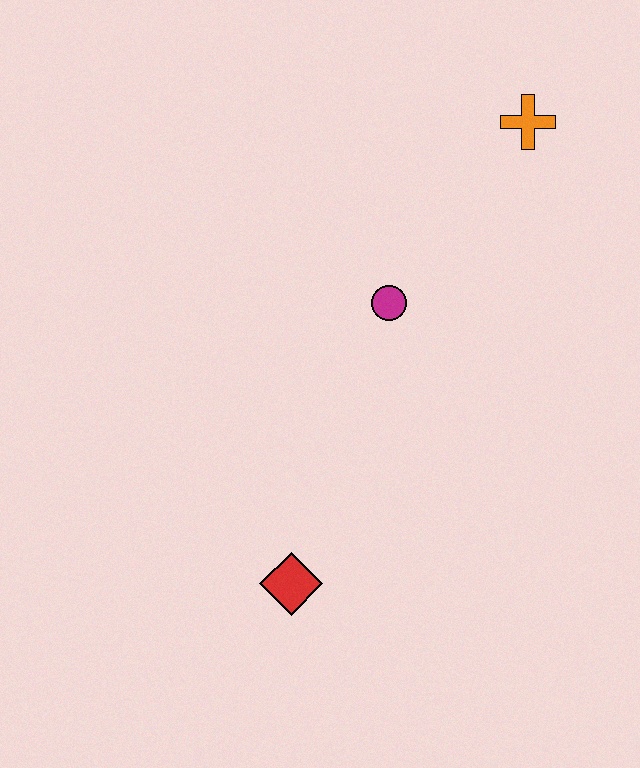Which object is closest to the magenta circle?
The orange cross is closest to the magenta circle.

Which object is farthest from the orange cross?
The red diamond is farthest from the orange cross.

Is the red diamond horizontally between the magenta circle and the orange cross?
No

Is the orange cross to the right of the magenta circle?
Yes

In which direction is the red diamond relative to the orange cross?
The red diamond is below the orange cross.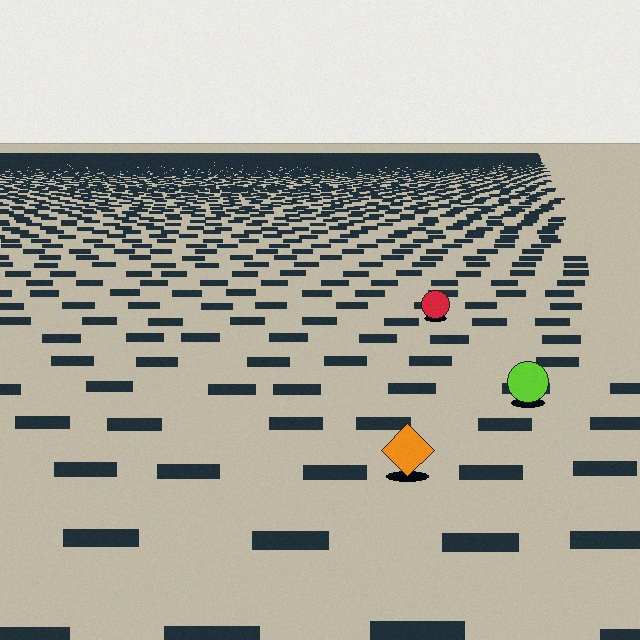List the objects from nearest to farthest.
From nearest to farthest: the orange diamond, the lime circle, the red circle.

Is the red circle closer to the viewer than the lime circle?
No. The lime circle is closer — you can tell from the texture gradient: the ground texture is coarser near it.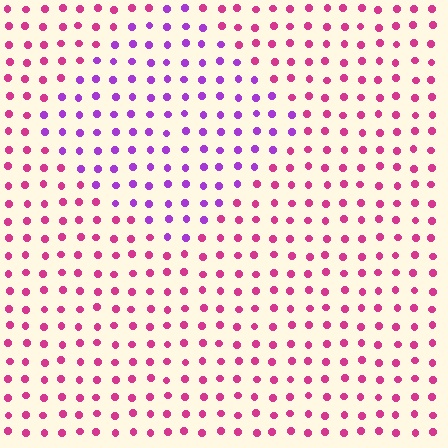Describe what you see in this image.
The image is filled with small magenta elements in a uniform arrangement. A diamond-shaped region is visible where the elements are tinted to a slightly different hue, forming a subtle color boundary.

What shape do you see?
I see a diamond.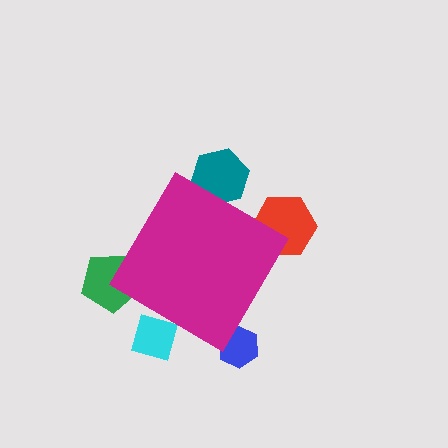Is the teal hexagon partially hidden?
Yes, the teal hexagon is partially hidden behind the magenta diamond.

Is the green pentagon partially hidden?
Yes, the green pentagon is partially hidden behind the magenta diamond.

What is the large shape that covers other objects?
A magenta diamond.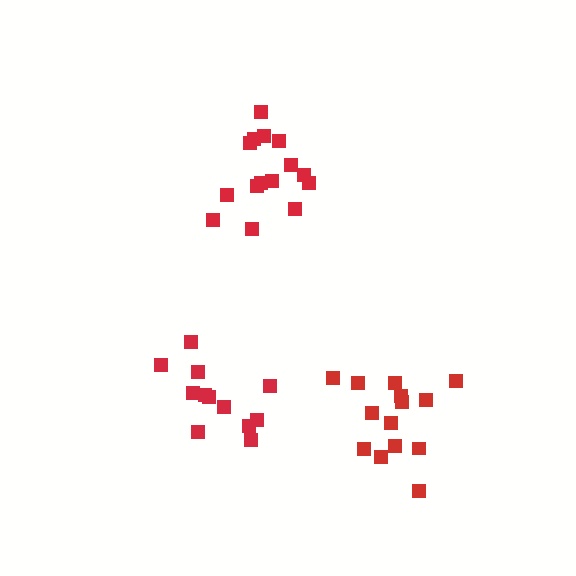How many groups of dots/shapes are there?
There are 3 groups.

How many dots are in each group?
Group 1: 12 dots, Group 2: 14 dots, Group 3: 15 dots (41 total).